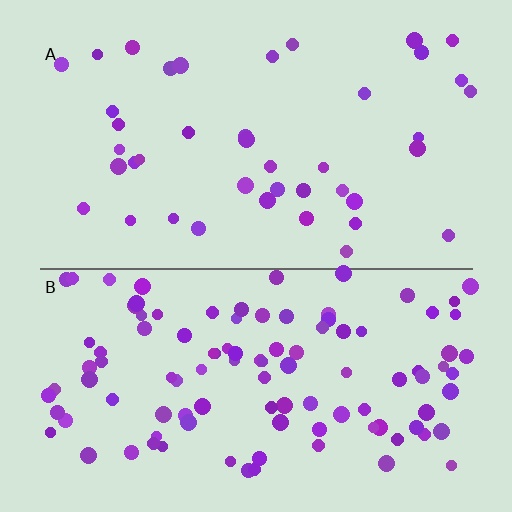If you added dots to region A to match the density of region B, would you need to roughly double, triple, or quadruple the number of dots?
Approximately triple.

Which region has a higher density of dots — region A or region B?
B (the bottom).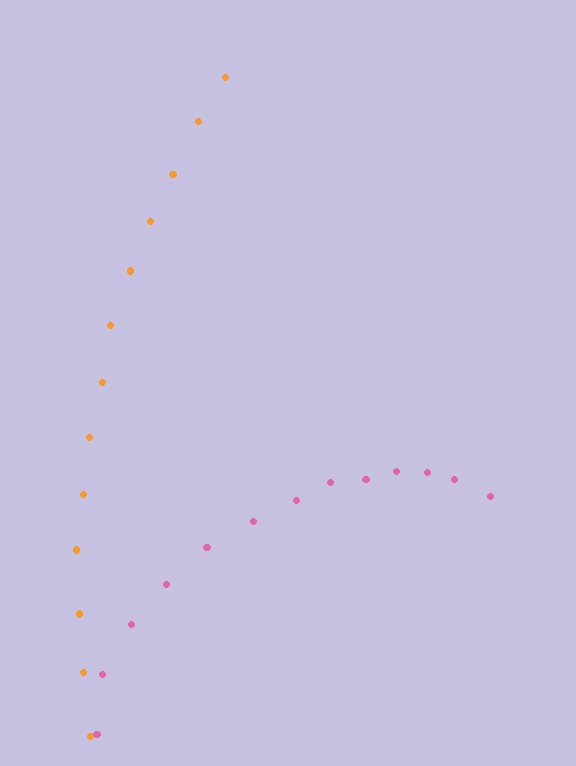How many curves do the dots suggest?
There are 2 distinct paths.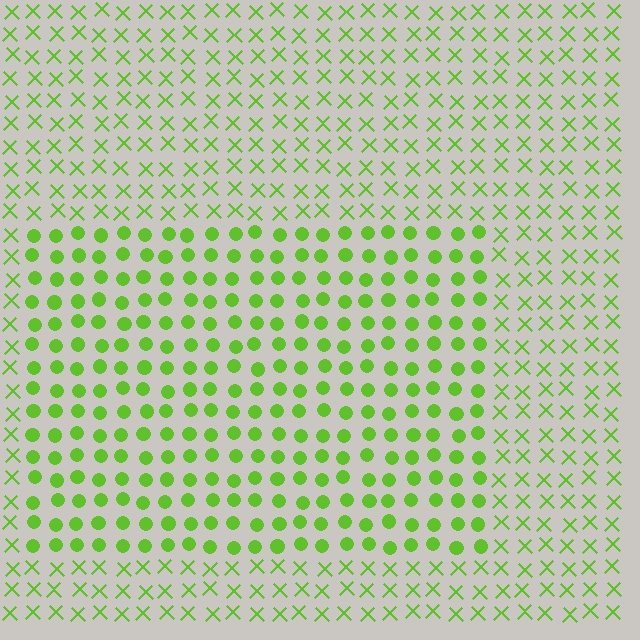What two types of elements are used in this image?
The image uses circles inside the rectangle region and X marks outside it.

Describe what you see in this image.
The image is filled with small lime elements arranged in a uniform grid. A rectangle-shaped region contains circles, while the surrounding area contains X marks. The boundary is defined purely by the change in element shape.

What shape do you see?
I see a rectangle.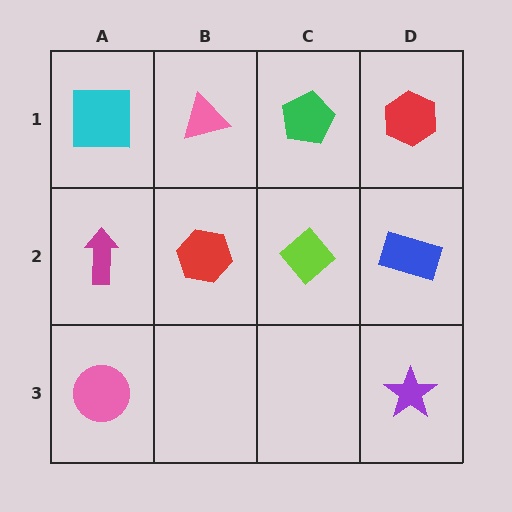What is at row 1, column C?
A green pentagon.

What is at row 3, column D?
A purple star.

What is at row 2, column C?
A lime diamond.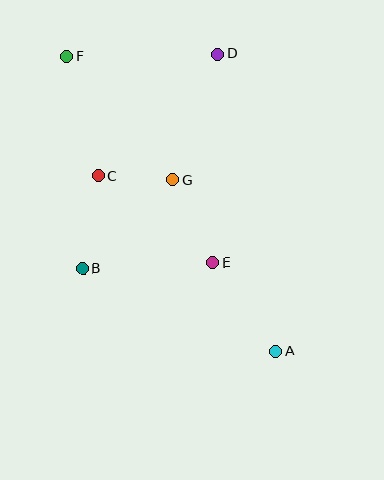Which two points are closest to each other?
Points C and G are closest to each other.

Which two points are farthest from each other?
Points A and F are farthest from each other.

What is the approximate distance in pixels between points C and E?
The distance between C and E is approximately 144 pixels.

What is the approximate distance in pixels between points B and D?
The distance between B and D is approximately 254 pixels.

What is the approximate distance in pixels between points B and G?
The distance between B and G is approximately 126 pixels.